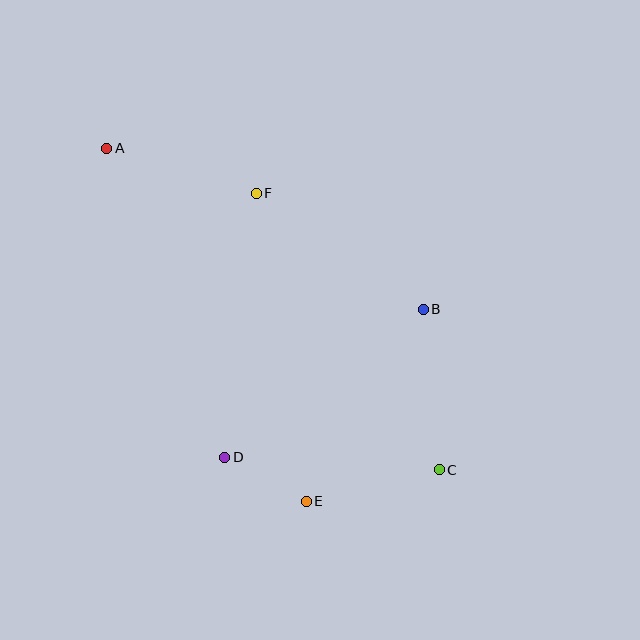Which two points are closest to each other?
Points D and E are closest to each other.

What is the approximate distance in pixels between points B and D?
The distance between B and D is approximately 247 pixels.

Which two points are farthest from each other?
Points A and C are farthest from each other.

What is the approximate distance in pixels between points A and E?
The distance between A and E is approximately 405 pixels.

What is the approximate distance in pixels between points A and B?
The distance between A and B is approximately 355 pixels.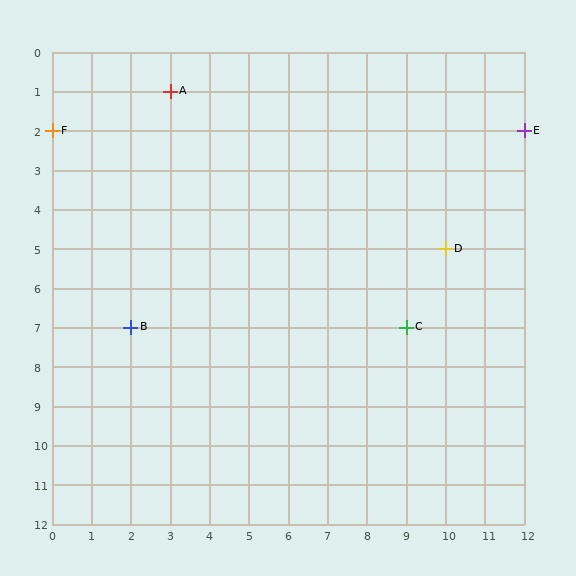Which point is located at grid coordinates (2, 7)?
Point B is at (2, 7).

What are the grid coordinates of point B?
Point B is at grid coordinates (2, 7).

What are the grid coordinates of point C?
Point C is at grid coordinates (9, 7).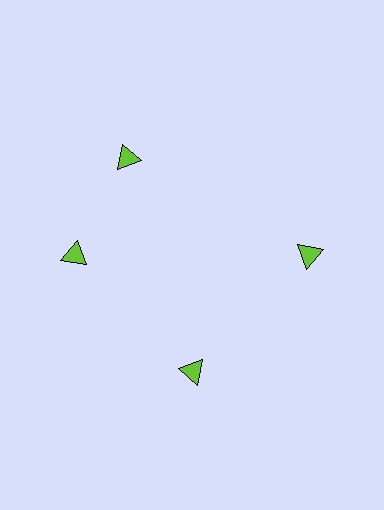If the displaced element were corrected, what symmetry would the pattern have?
It would have 4-fold rotational symmetry — the pattern would map onto itself every 90 degrees.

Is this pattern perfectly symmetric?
No. The 4 lime triangles are arranged in a ring, but one element near the 12 o'clock position is rotated out of alignment along the ring, breaking the 4-fold rotational symmetry.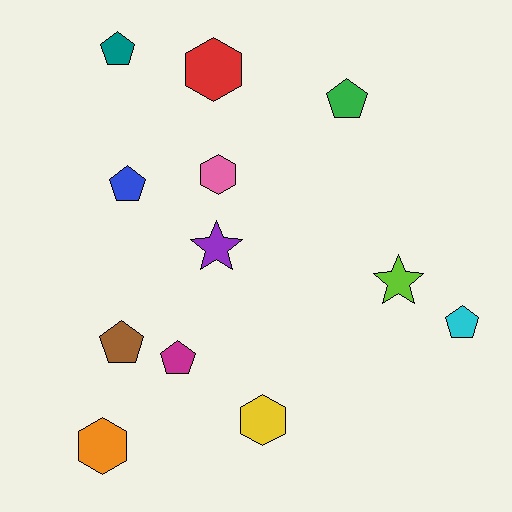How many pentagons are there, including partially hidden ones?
There are 6 pentagons.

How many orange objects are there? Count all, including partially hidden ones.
There is 1 orange object.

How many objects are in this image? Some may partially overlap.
There are 12 objects.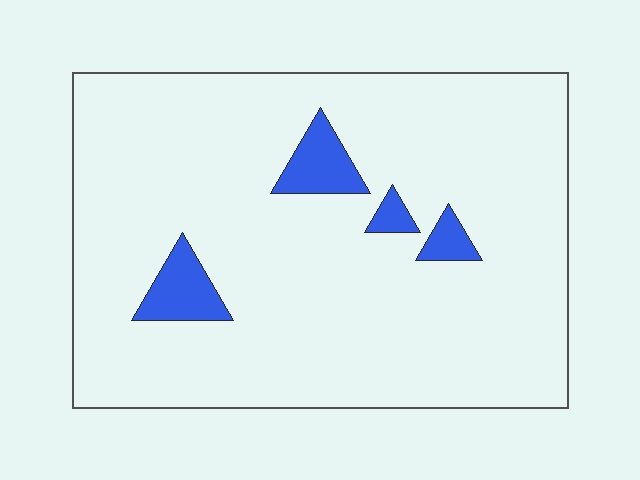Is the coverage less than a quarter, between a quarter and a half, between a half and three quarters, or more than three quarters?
Less than a quarter.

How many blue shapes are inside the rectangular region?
4.